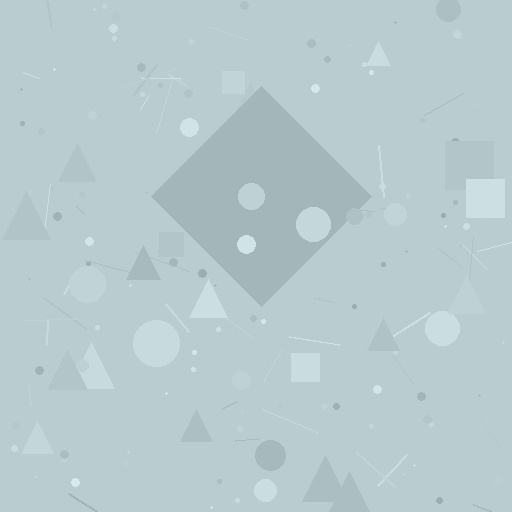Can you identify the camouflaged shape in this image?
The camouflaged shape is a diamond.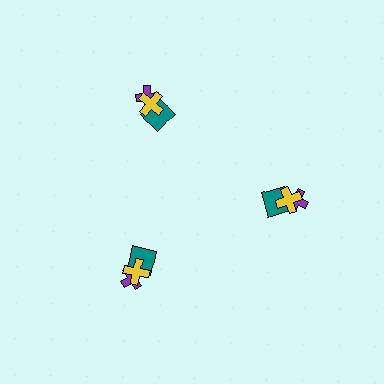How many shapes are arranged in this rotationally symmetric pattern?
There are 9 shapes, arranged in 3 groups of 3.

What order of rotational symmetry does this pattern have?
This pattern has 3-fold rotational symmetry.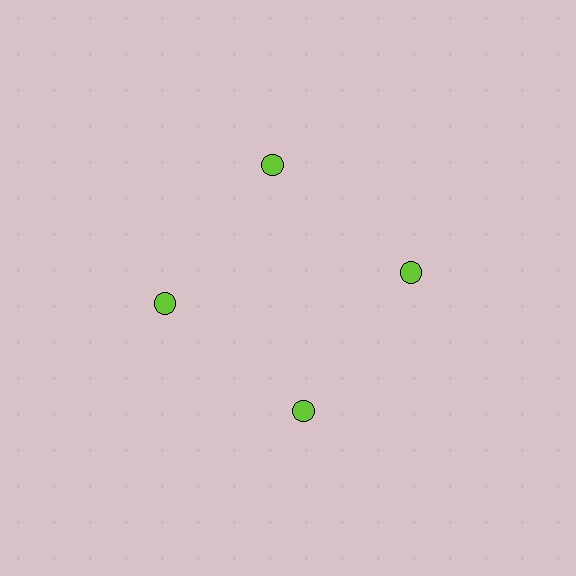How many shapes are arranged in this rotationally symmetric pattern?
There are 4 shapes, arranged in 4 groups of 1.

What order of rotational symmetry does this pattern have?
This pattern has 4-fold rotational symmetry.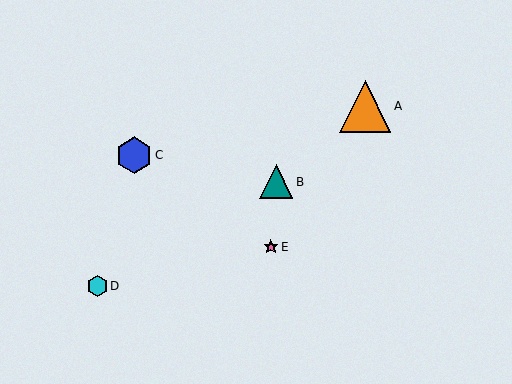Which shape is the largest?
The orange triangle (labeled A) is the largest.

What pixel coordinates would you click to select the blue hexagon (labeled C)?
Click at (134, 155) to select the blue hexagon C.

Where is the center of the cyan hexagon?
The center of the cyan hexagon is at (97, 286).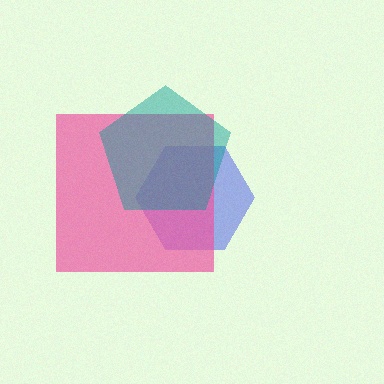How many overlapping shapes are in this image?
There are 3 overlapping shapes in the image.